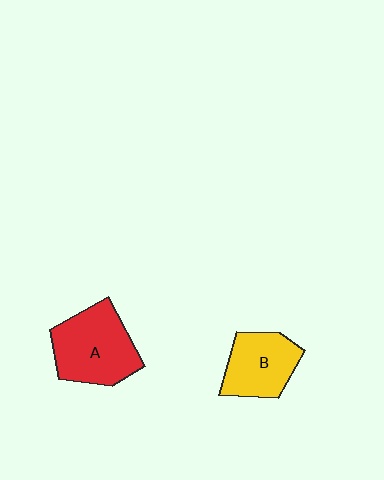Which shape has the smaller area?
Shape B (yellow).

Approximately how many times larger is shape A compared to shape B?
Approximately 1.3 times.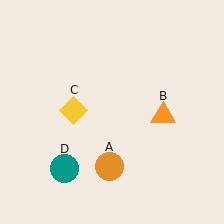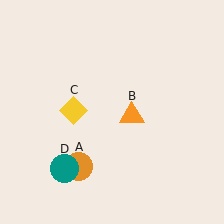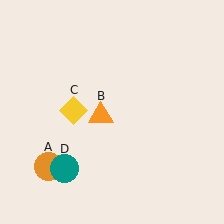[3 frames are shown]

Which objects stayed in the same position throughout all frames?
Yellow diamond (object C) and teal circle (object D) remained stationary.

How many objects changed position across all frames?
2 objects changed position: orange circle (object A), orange triangle (object B).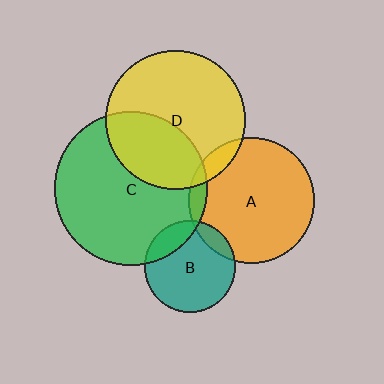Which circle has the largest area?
Circle C (green).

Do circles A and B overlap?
Yes.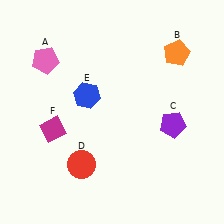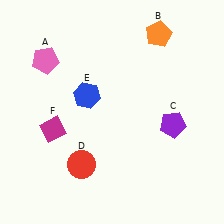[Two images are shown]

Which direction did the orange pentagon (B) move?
The orange pentagon (B) moved up.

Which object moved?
The orange pentagon (B) moved up.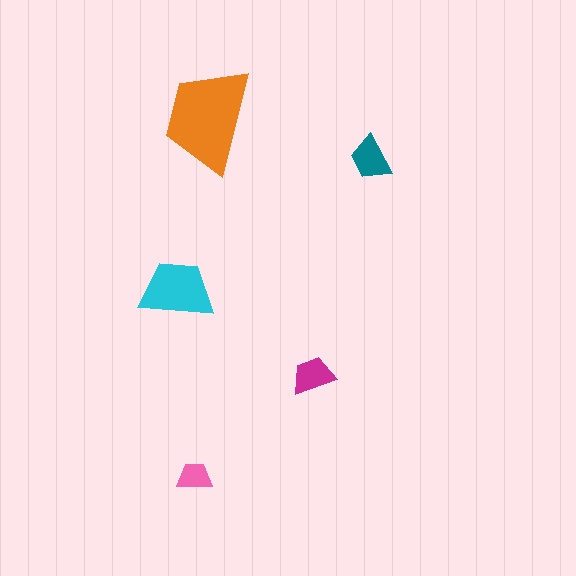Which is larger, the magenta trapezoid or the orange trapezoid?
The orange one.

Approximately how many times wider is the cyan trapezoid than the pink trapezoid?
About 2 times wider.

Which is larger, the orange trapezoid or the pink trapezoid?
The orange one.